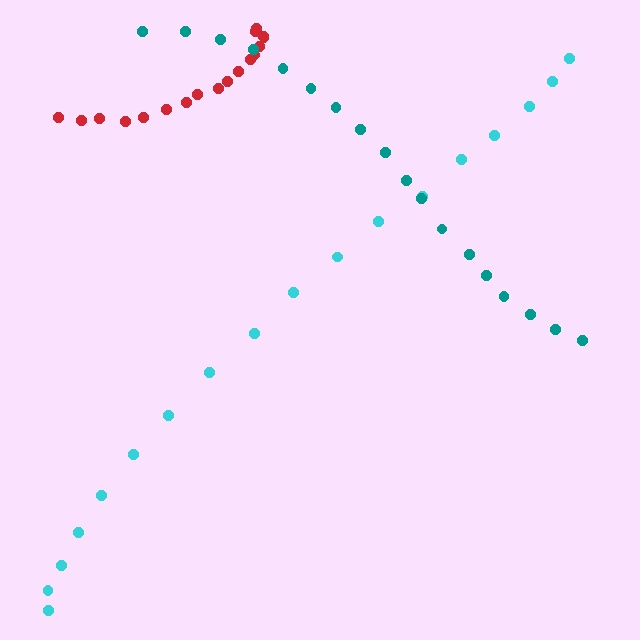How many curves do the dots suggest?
There are 3 distinct paths.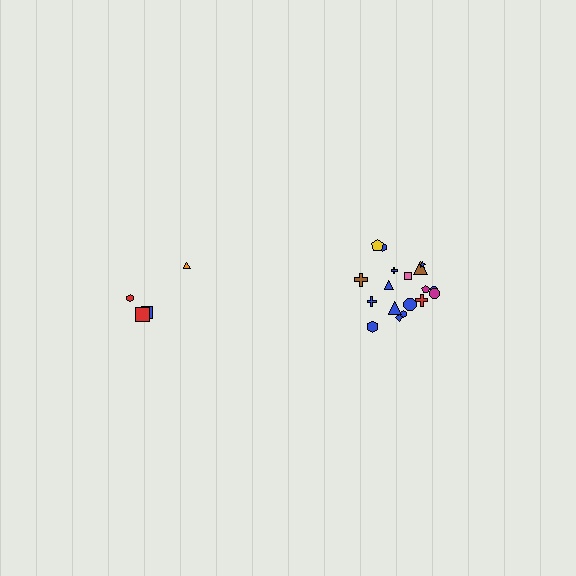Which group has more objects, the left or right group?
The right group.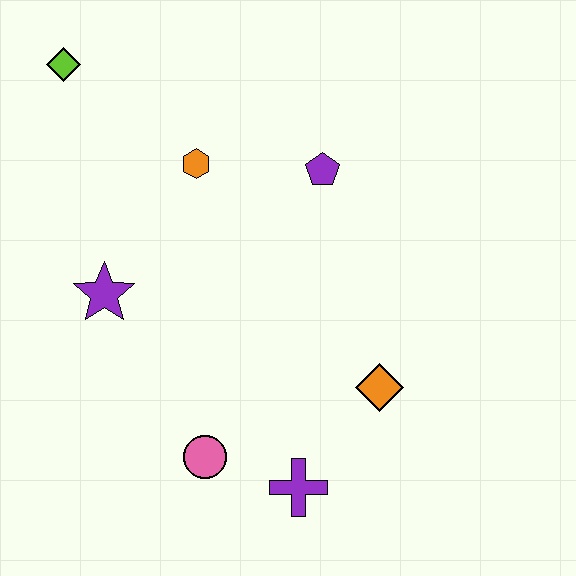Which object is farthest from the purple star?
The orange diamond is farthest from the purple star.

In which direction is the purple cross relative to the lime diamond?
The purple cross is below the lime diamond.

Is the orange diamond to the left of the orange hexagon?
No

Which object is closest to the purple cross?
The pink circle is closest to the purple cross.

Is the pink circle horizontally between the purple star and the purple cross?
Yes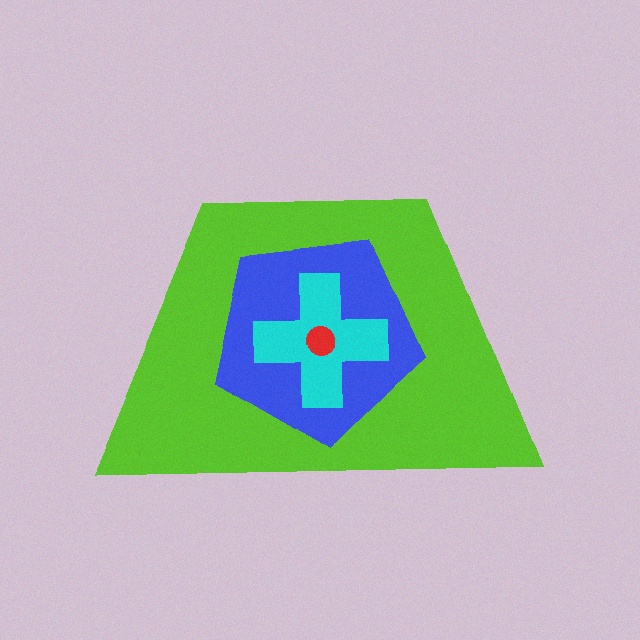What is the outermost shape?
The lime trapezoid.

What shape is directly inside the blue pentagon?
The cyan cross.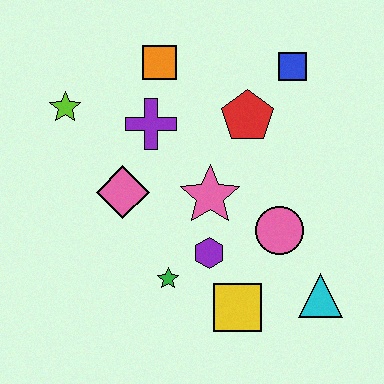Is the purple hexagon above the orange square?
No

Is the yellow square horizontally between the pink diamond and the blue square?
Yes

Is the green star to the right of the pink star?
No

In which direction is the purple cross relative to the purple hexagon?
The purple cross is above the purple hexagon.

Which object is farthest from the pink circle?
The lime star is farthest from the pink circle.